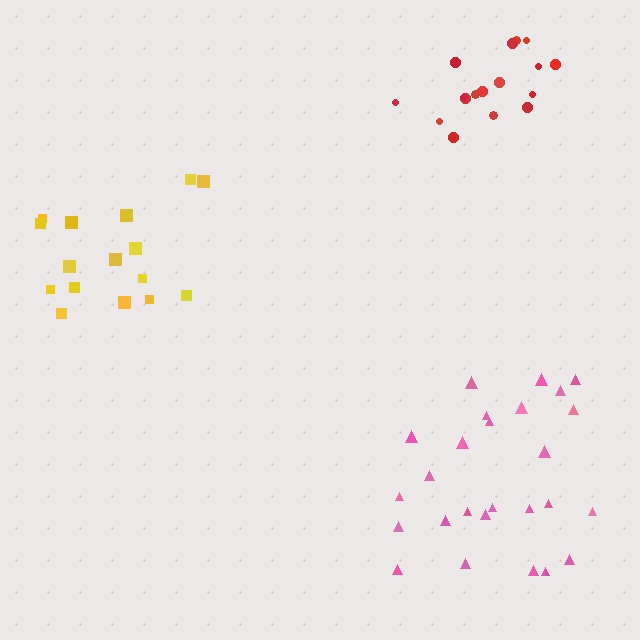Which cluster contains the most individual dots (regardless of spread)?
Pink (26).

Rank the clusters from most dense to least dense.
red, pink, yellow.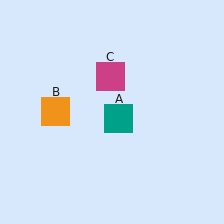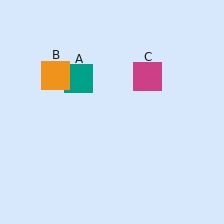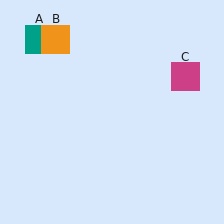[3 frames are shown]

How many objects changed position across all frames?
3 objects changed position: teal square (object A), orange square (object B), magenta square (object C).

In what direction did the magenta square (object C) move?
The magenta square (object C) moved right.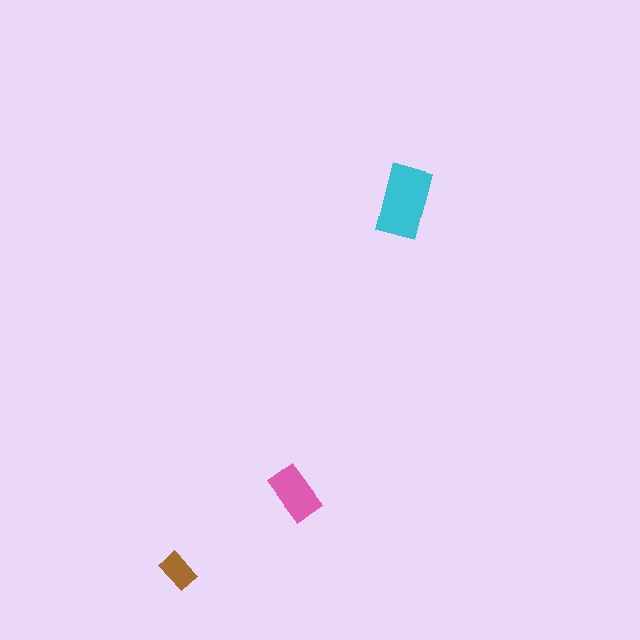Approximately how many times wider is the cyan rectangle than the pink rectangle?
About 1.5 times wider.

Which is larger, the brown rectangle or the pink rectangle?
The pink one.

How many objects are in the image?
There are 3 objects in the image.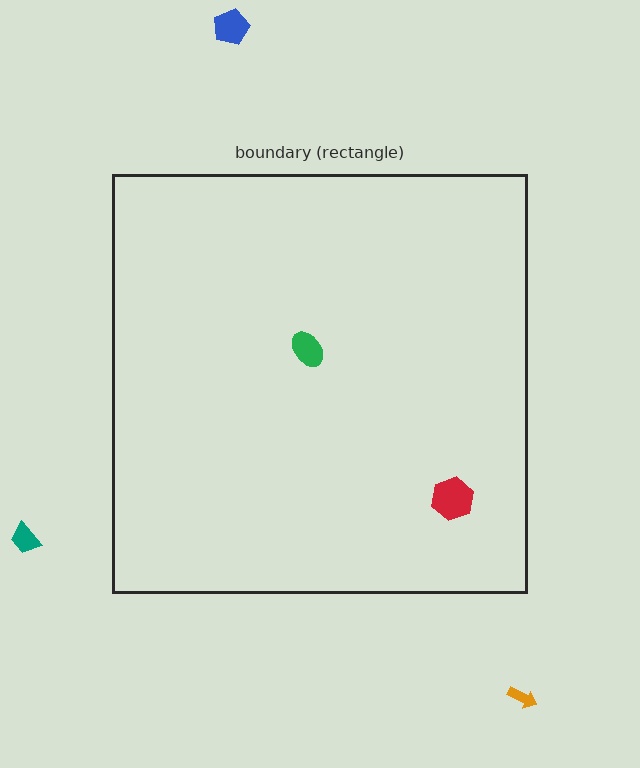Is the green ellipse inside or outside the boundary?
Inside.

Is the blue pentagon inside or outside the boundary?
Outside.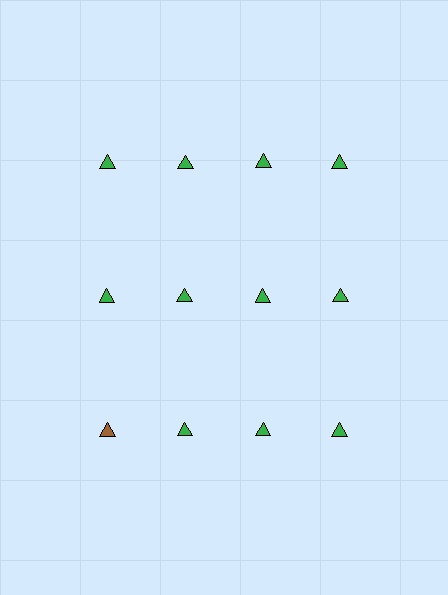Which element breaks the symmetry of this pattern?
The brown triangle in the third row, leftmost column breaks the symmetry. All other shapes are green triangles.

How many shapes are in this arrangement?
There are 12 shapes arranged in a grid pattern.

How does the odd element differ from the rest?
It has a different color: brown instead of green.